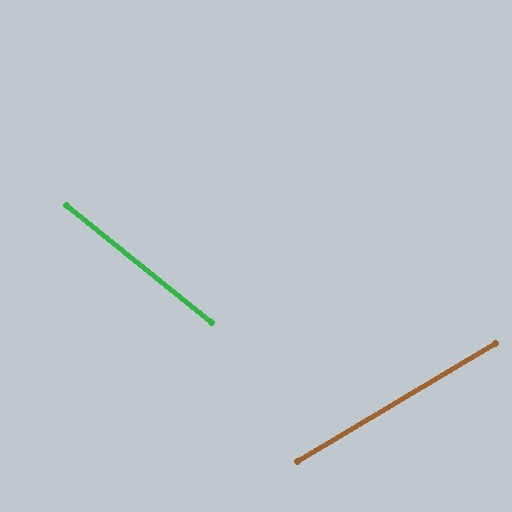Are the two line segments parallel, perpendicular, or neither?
Neither parallel nor perpendicular — they differ by about 70°.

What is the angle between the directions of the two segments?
Approximately 70 degrees.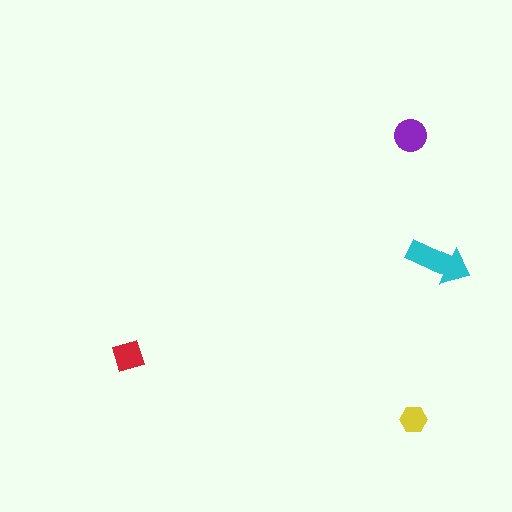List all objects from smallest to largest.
The yellow hexagon, the red diamond, the purple circle, the cyan arrow.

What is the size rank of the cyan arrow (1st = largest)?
1st.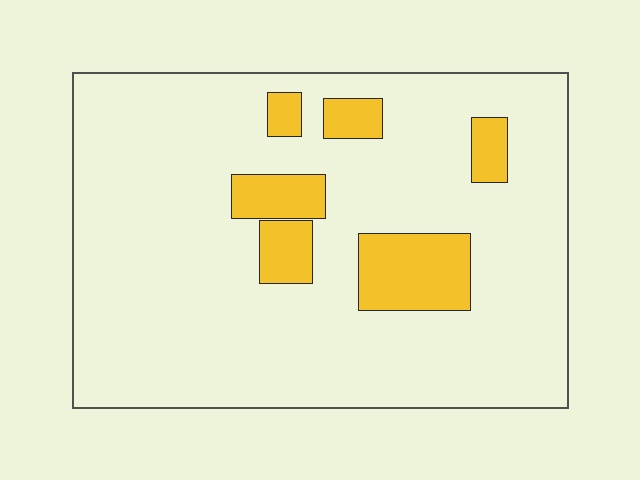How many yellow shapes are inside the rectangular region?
6.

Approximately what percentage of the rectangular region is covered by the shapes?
Approximately 15%.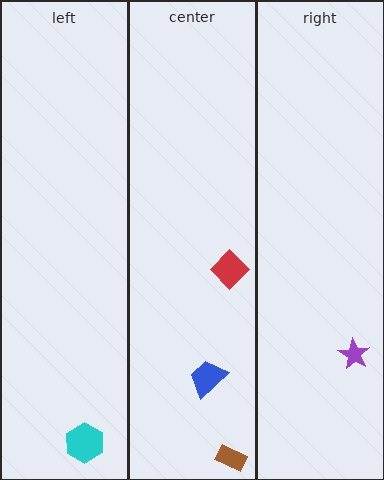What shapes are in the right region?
The purple star.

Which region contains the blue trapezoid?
The center region.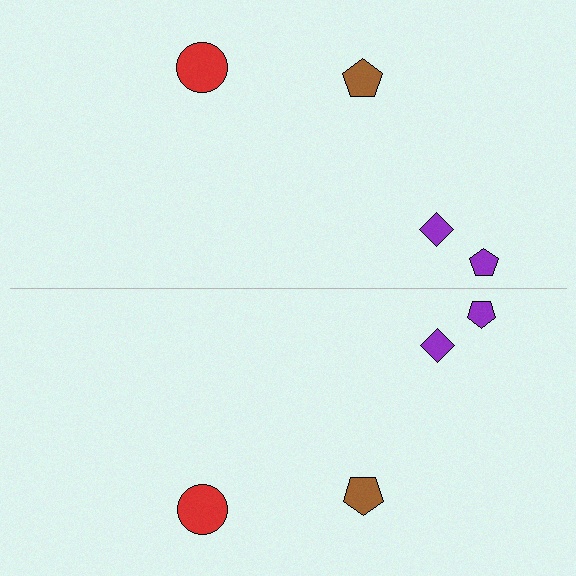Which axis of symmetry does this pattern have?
The pattern has a horizontal axis of symmetry running through the center of the image.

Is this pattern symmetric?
Yes, this pattern has bilateral (reflection) symmetry.